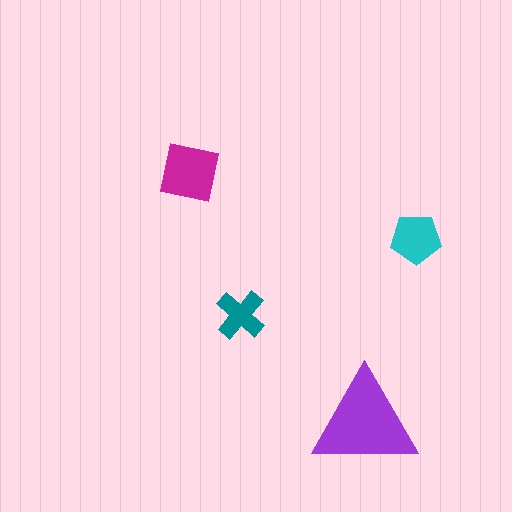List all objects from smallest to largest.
The teal cross, the cyan pentagon, the magenta square, the purple triangle.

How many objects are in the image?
There are 4 objects in the image.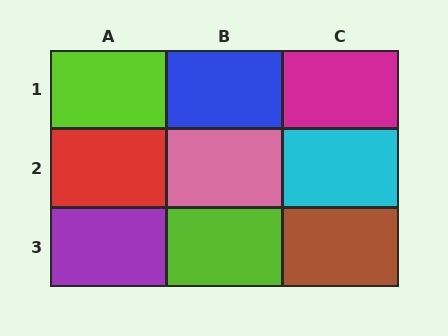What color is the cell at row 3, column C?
Brown.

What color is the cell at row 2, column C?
Cyan.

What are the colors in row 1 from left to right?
Lime, blue, magenta.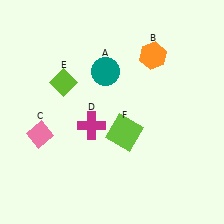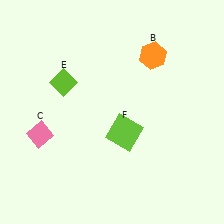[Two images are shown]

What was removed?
The magenta cross (D), the teal circle (A) were removed in Image 2.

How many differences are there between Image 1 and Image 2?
There are 2 differences between the two images.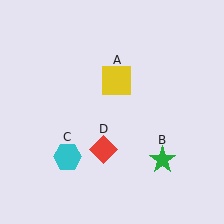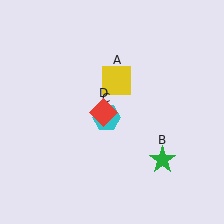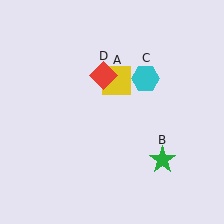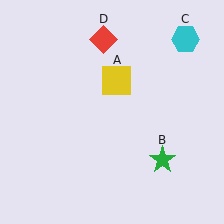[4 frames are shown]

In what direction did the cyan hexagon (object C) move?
The cyan hexagon (object C) moved up and to the right.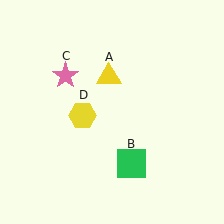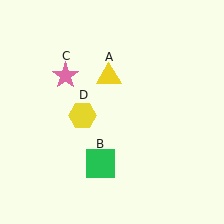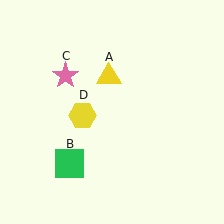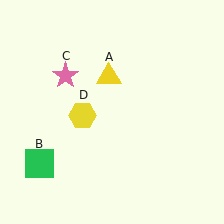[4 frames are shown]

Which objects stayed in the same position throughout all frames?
Yellow triangle (object A) and pink star (object C) and yellow hexagon (object D) remained stationary.